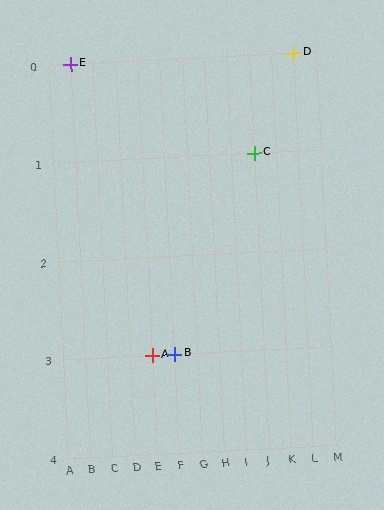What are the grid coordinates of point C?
Point C is at grid coordinates (J, 1).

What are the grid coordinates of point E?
Point E is at grid coordinates (B, 0).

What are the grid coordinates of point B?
Point B is at grid coordinates (F, 3).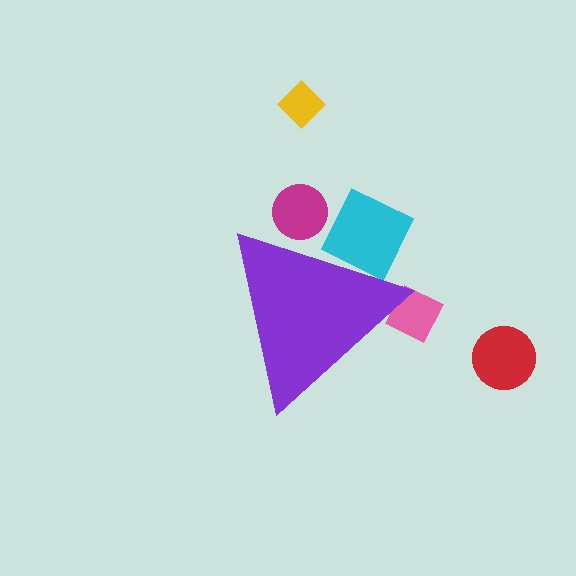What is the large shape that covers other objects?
A purple triangle.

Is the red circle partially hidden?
No, the red circle is fully visible.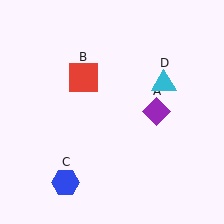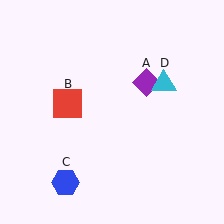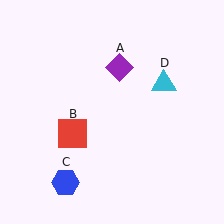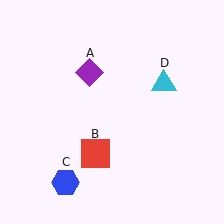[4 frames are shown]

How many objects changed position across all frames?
2 objects changed position: purple diamond (object A), red square (object B).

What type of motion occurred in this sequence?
The purple diamond (object A), red square (object B) rotated counterclockwise around the center of the scene.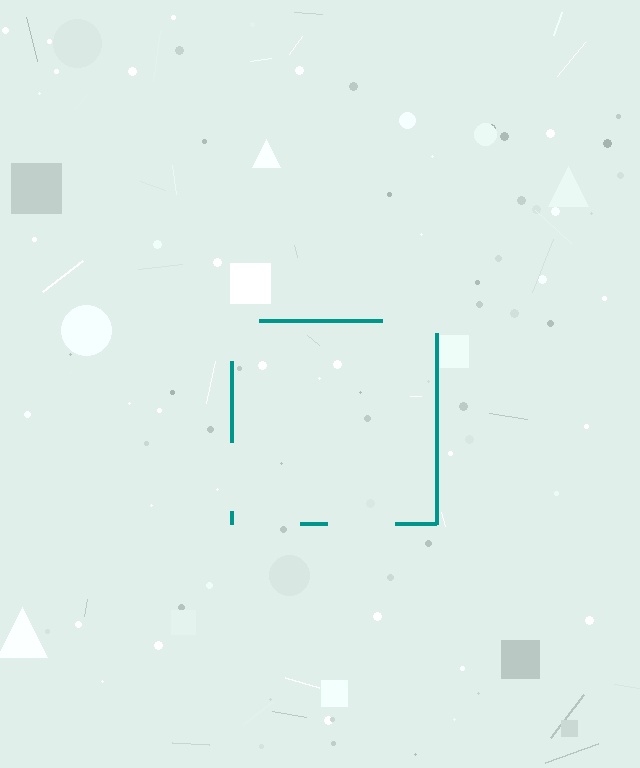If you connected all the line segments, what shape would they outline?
They would outline a square.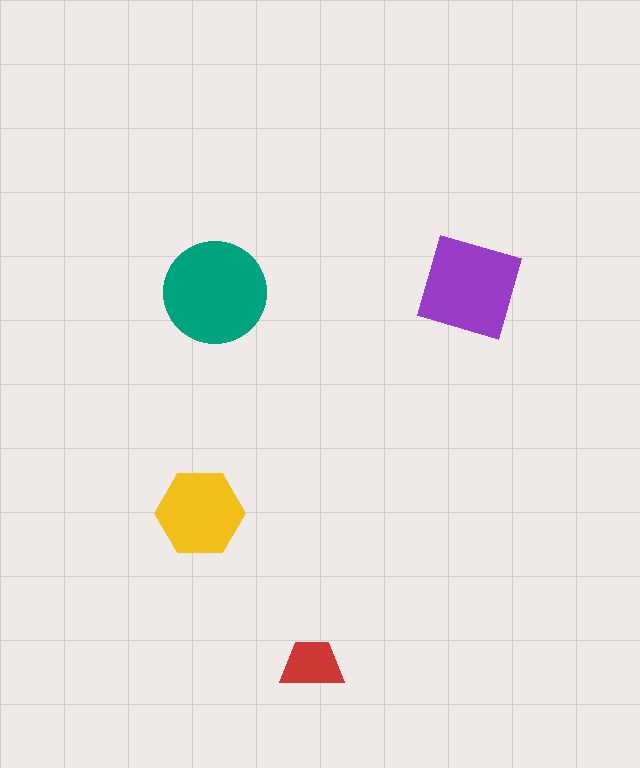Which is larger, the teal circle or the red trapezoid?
The teal circle.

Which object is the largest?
The teal circle.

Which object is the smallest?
The red trapezoid.